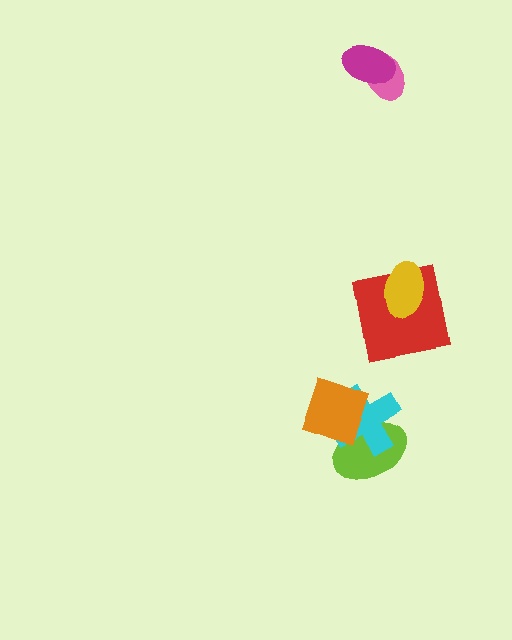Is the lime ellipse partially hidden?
Yes, it is partially covered by another shape.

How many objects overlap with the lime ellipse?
2 objects overlap with the lime ellipse.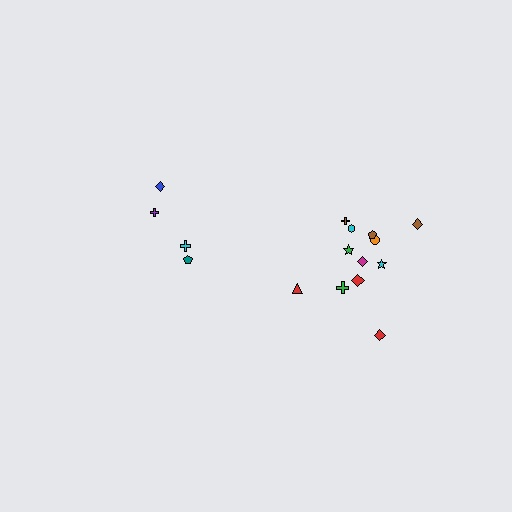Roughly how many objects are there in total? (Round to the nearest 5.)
Roughly 15 objects in total.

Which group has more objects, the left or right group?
The right group.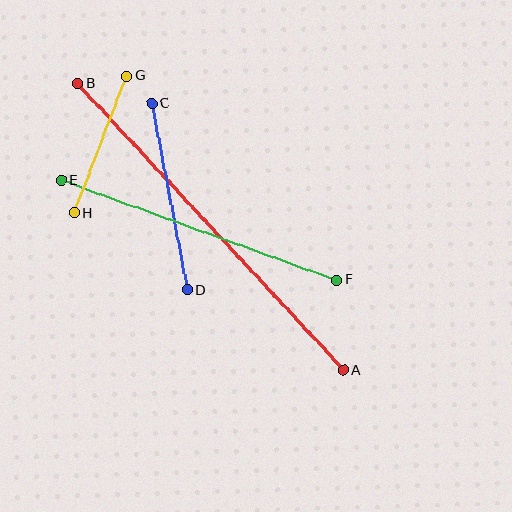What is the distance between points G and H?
The distance is approximately 147 pixels.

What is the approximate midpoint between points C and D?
The midpoint is at approximately (169, 197) pixels.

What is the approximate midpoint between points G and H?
The midpoint is at approximately (100, 144) pixels.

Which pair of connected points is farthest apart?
Points A and B are farthest apart.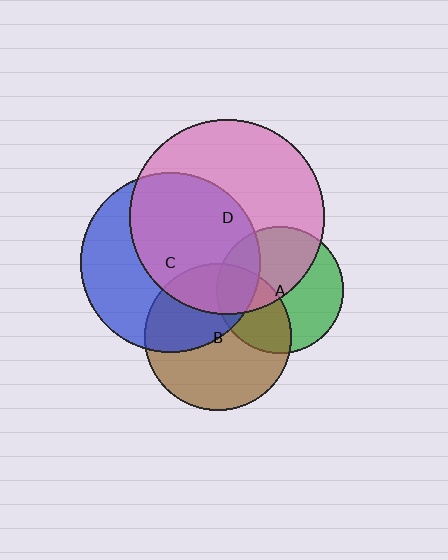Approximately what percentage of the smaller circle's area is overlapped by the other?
Approximately 55%.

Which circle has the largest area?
Circle D (pink).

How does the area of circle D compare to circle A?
Approximately 2.4 times.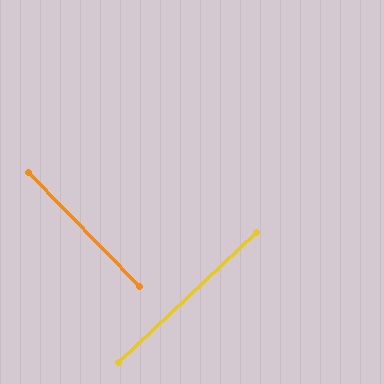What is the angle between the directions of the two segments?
Approximately 89 degrees.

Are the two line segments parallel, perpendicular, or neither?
Perpendicular — they meet at approximately 89°.